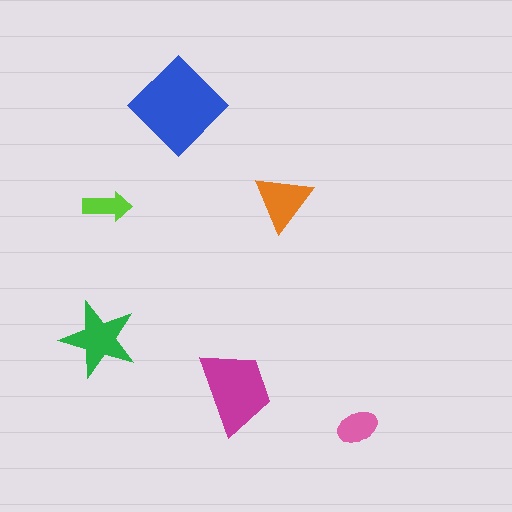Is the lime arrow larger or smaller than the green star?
Smaller.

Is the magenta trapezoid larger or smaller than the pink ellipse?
Larger.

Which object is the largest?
The blue diamond.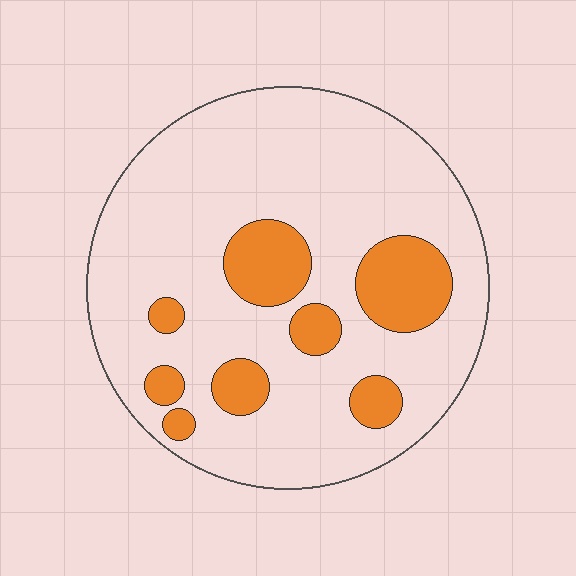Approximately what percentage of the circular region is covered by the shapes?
Approximately 20%.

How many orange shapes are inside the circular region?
8.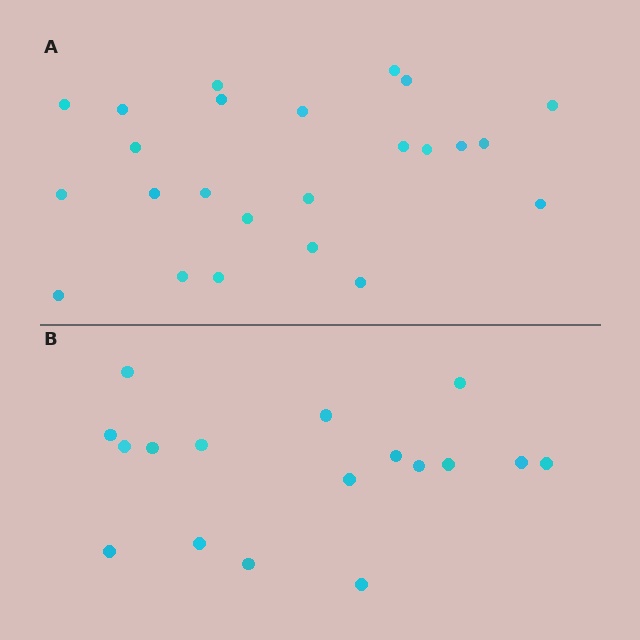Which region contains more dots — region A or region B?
Region A (the top region) has more dots.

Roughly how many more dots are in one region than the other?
Region A has roughly 8 or so more dots than region B.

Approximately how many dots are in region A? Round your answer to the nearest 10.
About 20 dots. (The exact count is 24, which rounds to 20.)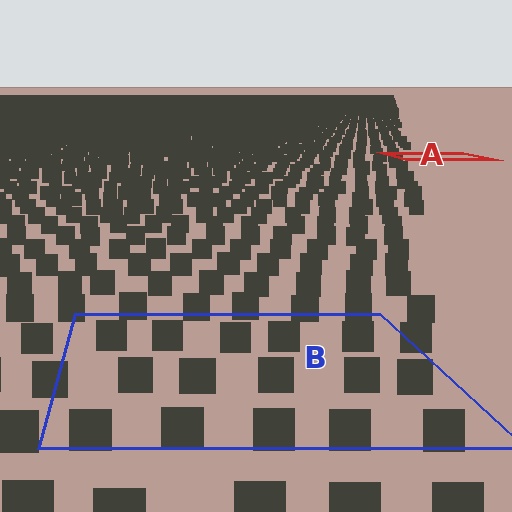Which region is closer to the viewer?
Region B is closer. The texture elements there are larger and more spread out.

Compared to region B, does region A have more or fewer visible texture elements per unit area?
Region A has more texture elements per unit area — they are packed more densely because it is farther away.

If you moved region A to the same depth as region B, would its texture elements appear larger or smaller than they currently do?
They would appear larger. At a closer depth, the same texture elements are projected at a bigger on-screen size.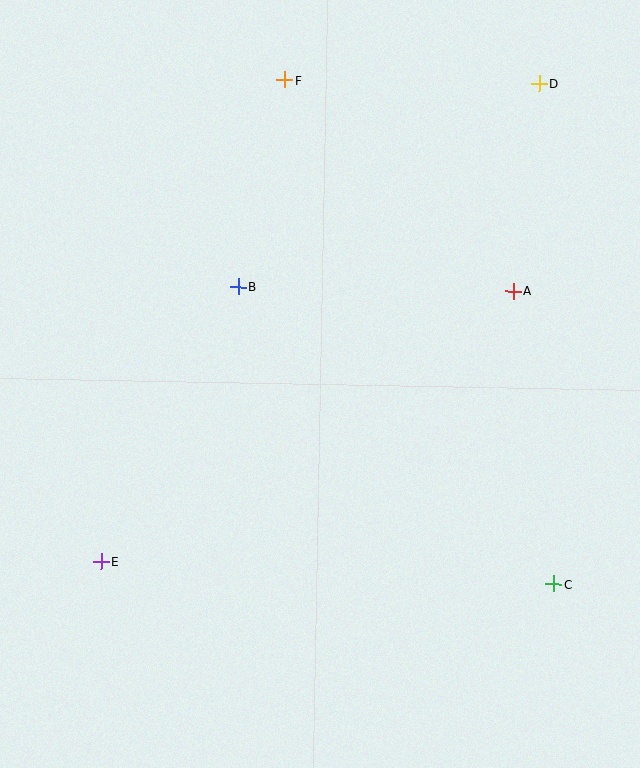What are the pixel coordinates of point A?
Point A is at (513, 291).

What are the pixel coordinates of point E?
Point E is at (101, 562).